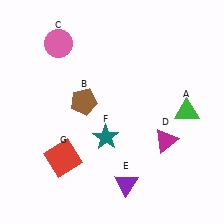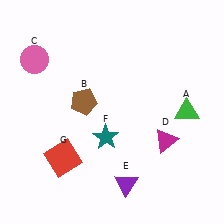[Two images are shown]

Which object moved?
The pink circle (C) moved left.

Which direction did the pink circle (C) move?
The pink circle (C) moved left.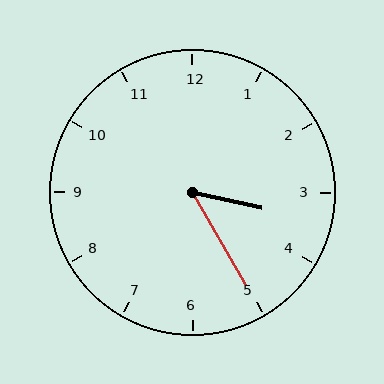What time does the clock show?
3:25.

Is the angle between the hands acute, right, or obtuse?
It is acute.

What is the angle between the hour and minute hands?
Approximately 48 degrees.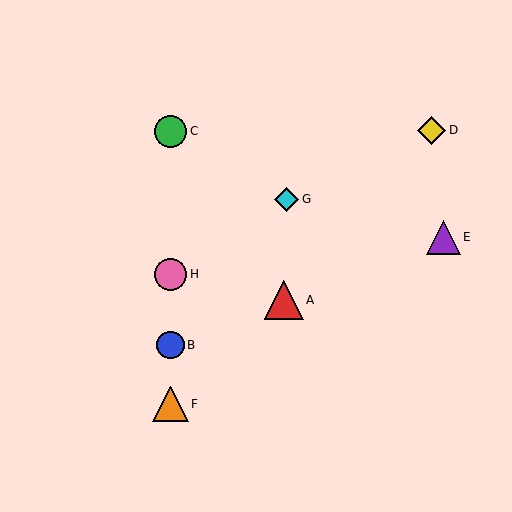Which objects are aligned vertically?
Objects B, C, F, H are aligned vertically.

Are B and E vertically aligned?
No, B is at x≈170 and E is at x≈443.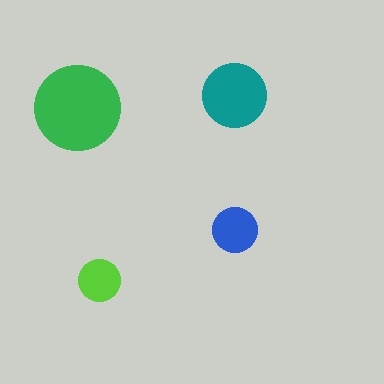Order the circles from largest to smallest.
the green one, the teal one, the blue one, the lime one.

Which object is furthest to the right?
The blue circle is rightmost.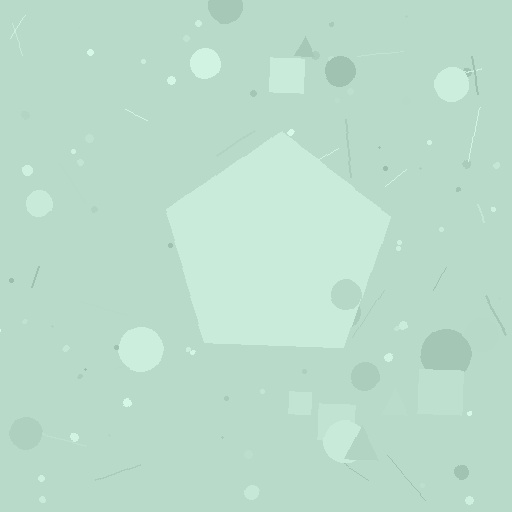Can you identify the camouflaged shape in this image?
The camouflaged shape is a pentagon.